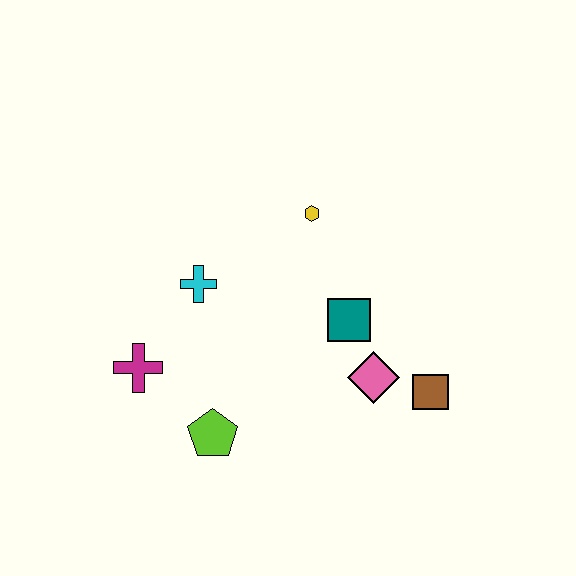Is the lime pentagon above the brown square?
No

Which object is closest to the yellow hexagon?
The teal square is closest to the yellow hexagon.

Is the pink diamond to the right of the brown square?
No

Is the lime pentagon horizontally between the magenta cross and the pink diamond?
Yes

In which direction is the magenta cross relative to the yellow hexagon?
The magenta cross is to the left of the yellow hexagon.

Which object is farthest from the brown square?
The magenta cross is farthest from the brown square.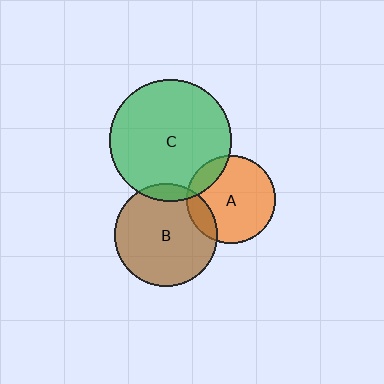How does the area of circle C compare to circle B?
Approximately 1.4 times.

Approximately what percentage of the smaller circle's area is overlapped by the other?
Approximately 15%.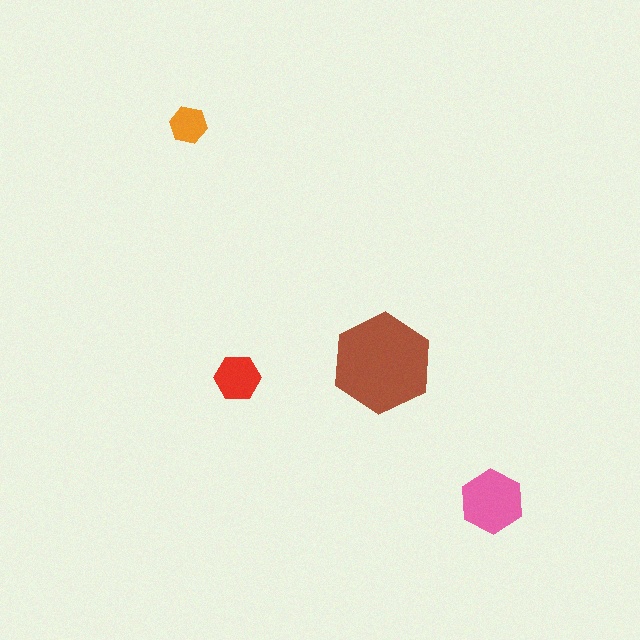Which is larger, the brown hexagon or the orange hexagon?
The brown one.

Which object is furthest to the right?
The pink hexagon is rightmost.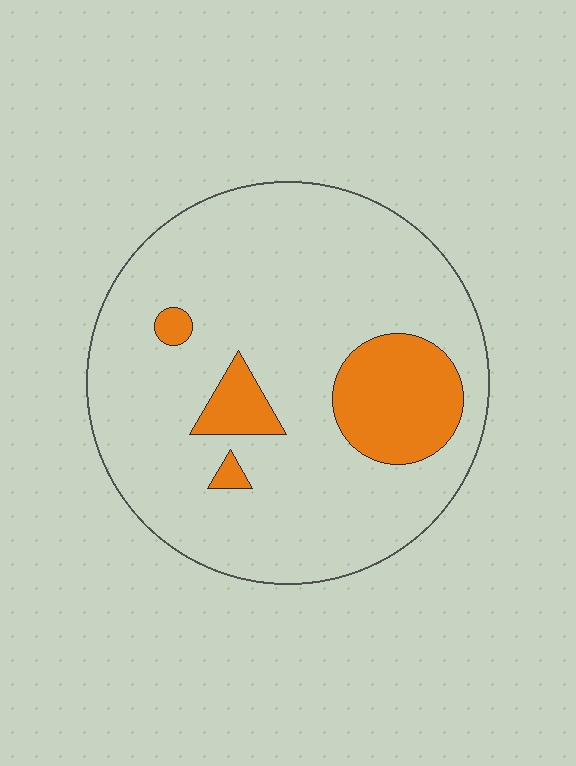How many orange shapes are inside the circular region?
4.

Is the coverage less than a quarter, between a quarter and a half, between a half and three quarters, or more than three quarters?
Less than a quarter.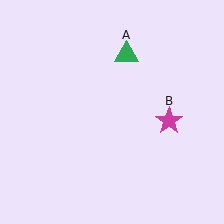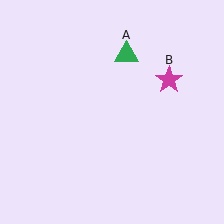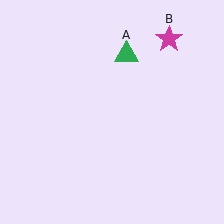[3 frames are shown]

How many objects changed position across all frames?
1 object changed position: magenta star (object B).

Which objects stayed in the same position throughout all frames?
Green triangle (object A) remained stationary.